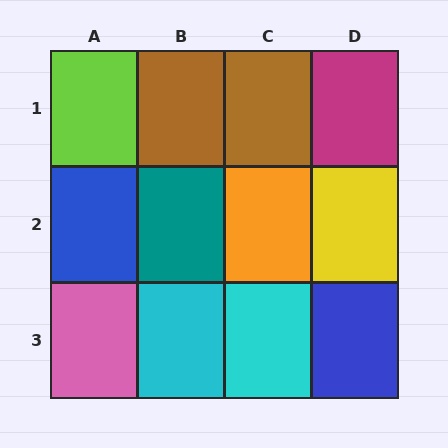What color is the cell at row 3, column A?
Pink.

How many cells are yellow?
1 cell is yellow.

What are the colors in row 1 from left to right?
Lime, brown, brown, magenta.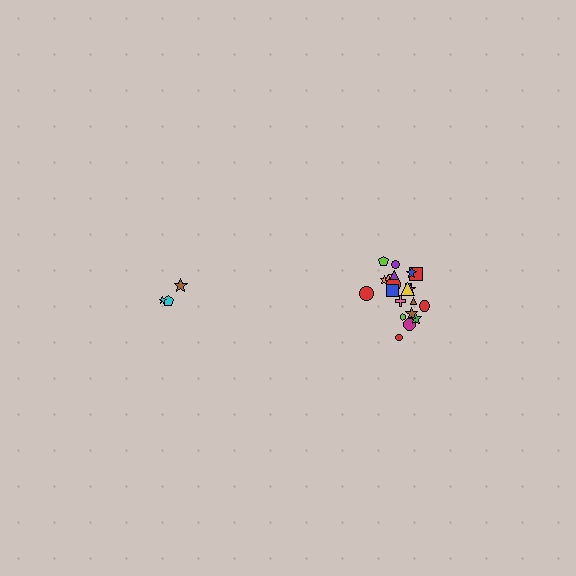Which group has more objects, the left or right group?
The right group.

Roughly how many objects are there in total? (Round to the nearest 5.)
Roughly 25 objects in total.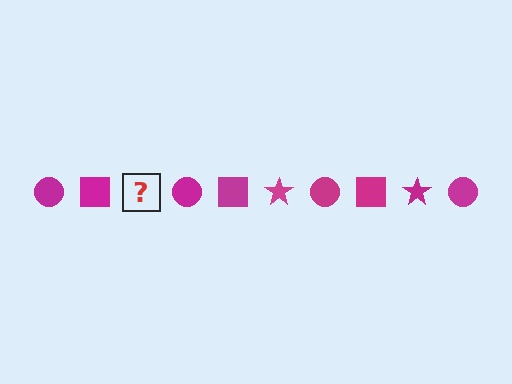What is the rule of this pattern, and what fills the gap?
The rule is that the pattern cycles through circle, square, star shapes in magenta. The gap should be filled with a magenta star.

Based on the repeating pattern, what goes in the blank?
The blank should be a magenta star.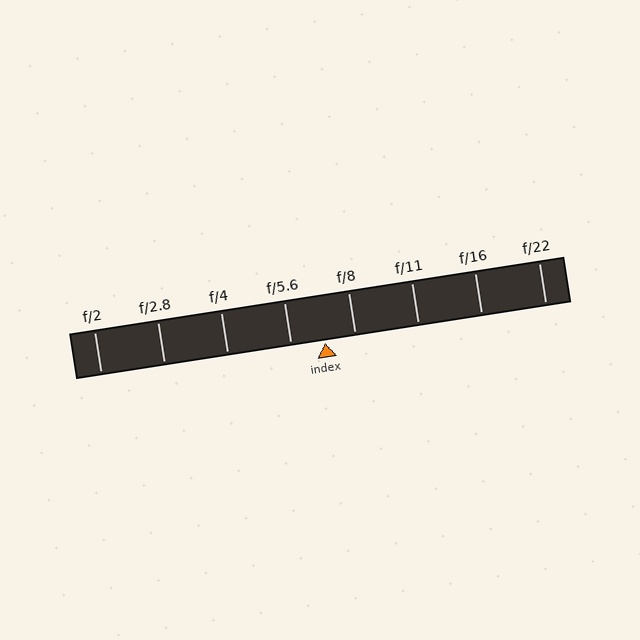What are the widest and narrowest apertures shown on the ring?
The widest aperture shown is f/2 and the narrowest is f/22.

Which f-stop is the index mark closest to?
The index mark is closest to f/8.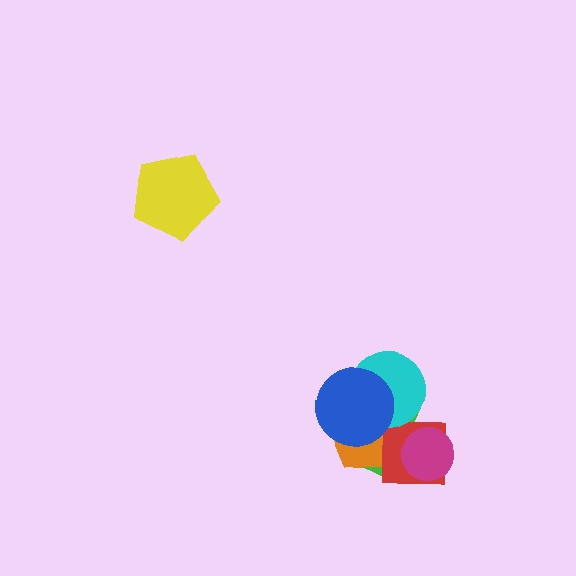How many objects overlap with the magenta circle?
2 objects overlap with the magenta circle.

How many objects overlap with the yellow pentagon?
0 objects overlap with the yellow pentagon.